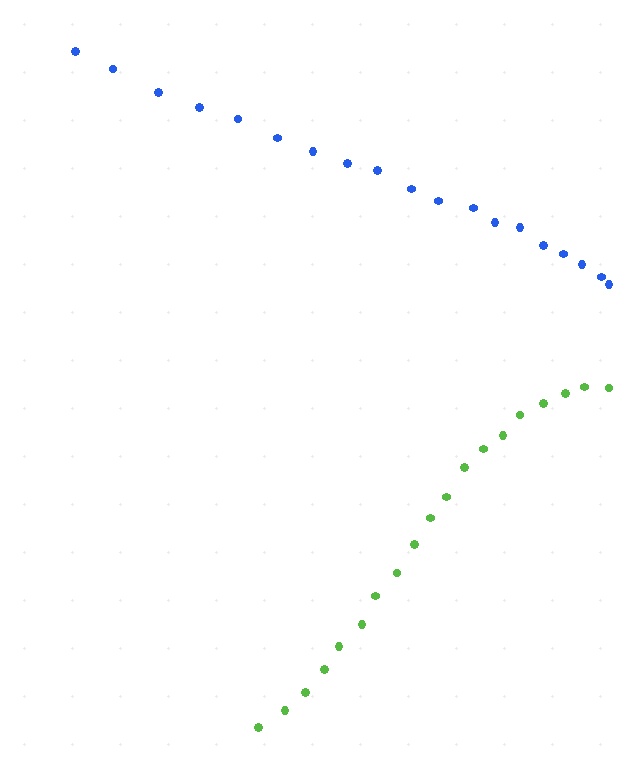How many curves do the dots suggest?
There are 2 distinct paths.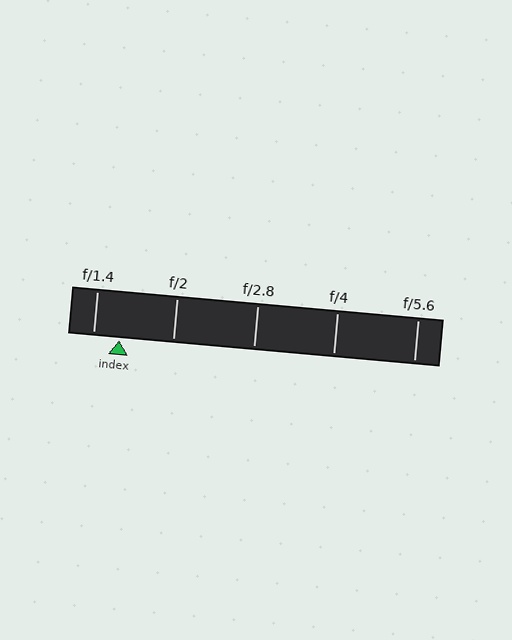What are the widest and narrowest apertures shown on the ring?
The widest aperture shown is f/1.4 and the narrowest is f/5.6.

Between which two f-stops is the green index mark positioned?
The index mark is between f/1.4 and f/2.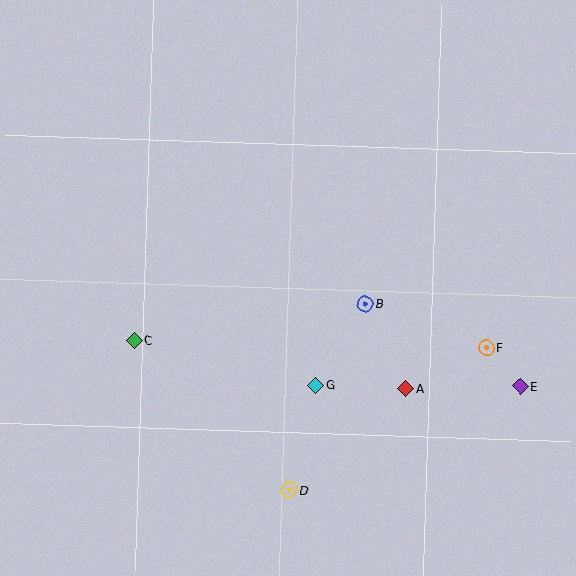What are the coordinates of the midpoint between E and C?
The midpoint between E and C is at (327, 363).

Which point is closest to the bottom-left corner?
Point C is closest to the bottom-left corner.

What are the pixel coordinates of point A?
Point A is at (406, 389).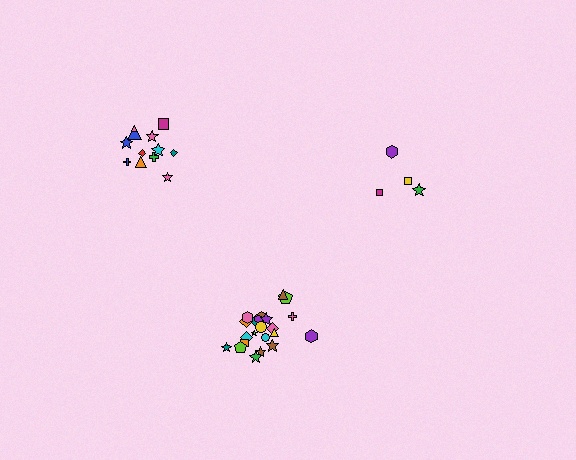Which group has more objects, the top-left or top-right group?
The top-left group.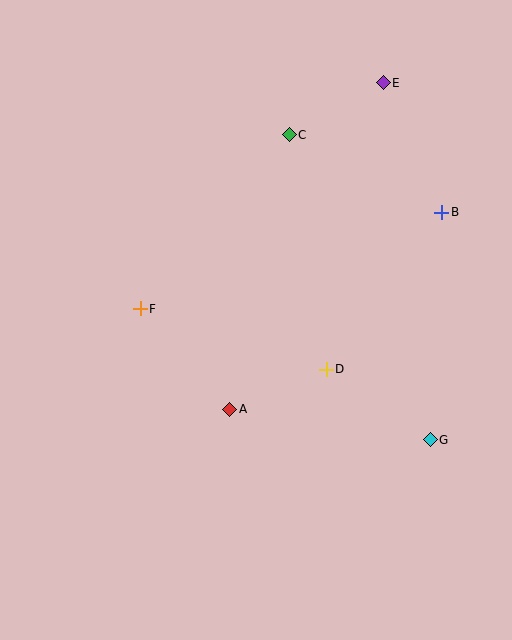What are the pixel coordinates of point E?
Point E is at (383, 83).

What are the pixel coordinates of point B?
Point B is at (442, 212).